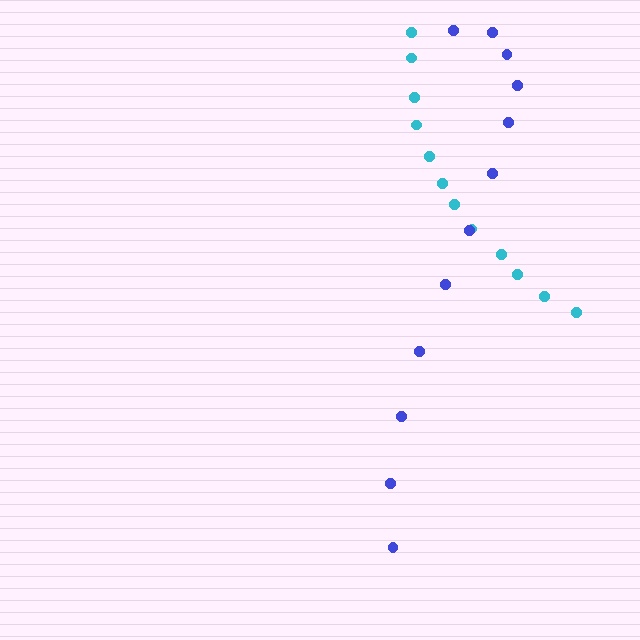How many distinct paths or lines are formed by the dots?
There are 2 distinct paths.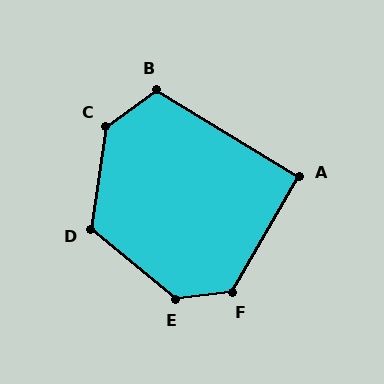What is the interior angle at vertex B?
Approximately 113 degrees (obtuse).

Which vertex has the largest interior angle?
C, at approximately 134 degrees.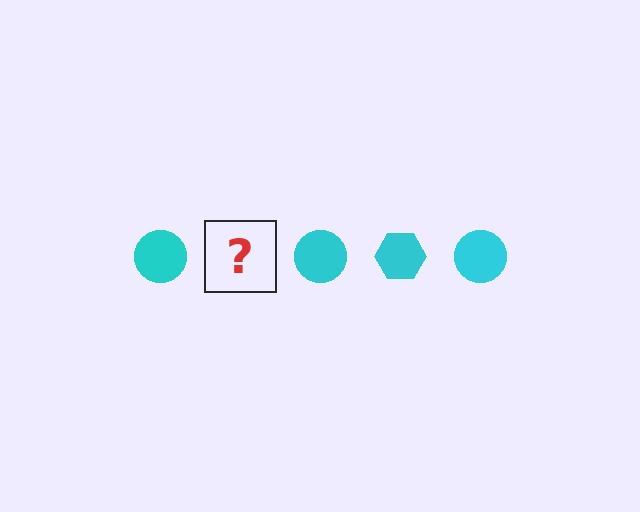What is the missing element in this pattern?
The missing element is a cyan hexagon.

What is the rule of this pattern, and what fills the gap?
The rule is that the pattern cycles through circle, hexagon shapes in cyan. The gap should be filled with a cyan hexagon.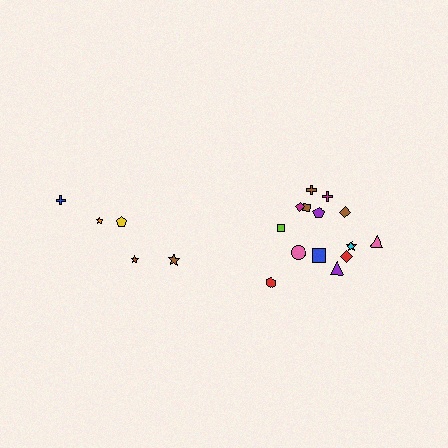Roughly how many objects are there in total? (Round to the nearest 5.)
Roughly 20 objects in total.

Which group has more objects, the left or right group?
The right group.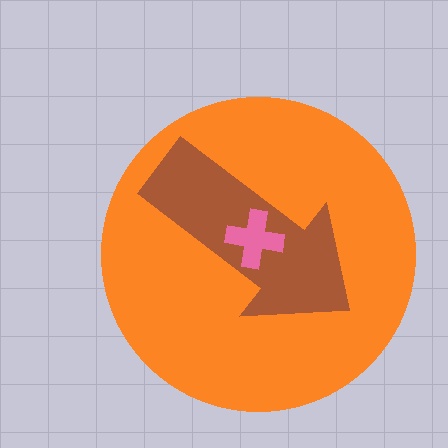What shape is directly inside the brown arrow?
The pink cross.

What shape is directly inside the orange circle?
The brown arrow.